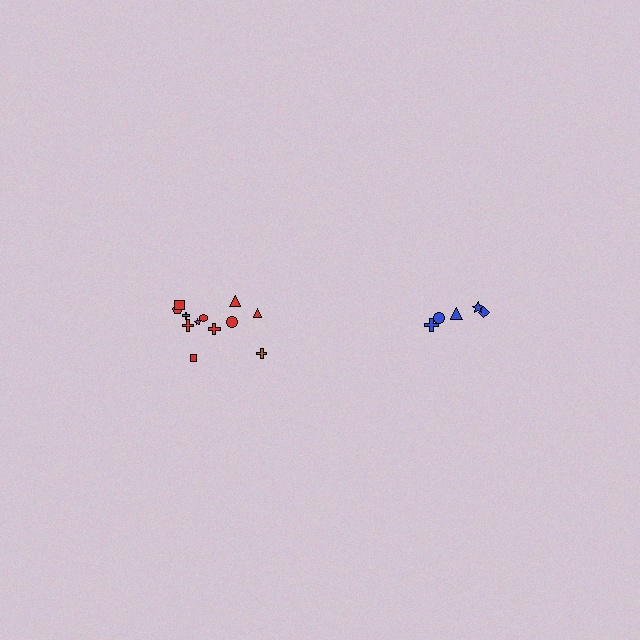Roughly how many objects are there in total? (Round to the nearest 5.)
Roughly 15 objects in total.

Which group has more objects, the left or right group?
The left group.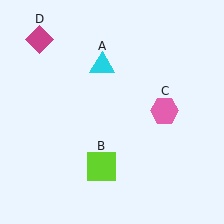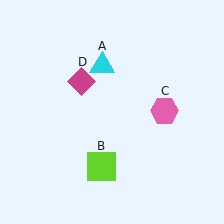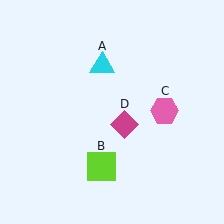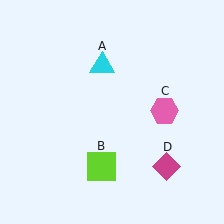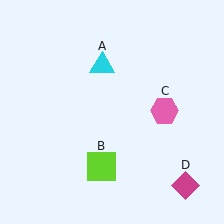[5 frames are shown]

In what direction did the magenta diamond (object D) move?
The magenta diamond (object D) moved down and to the right.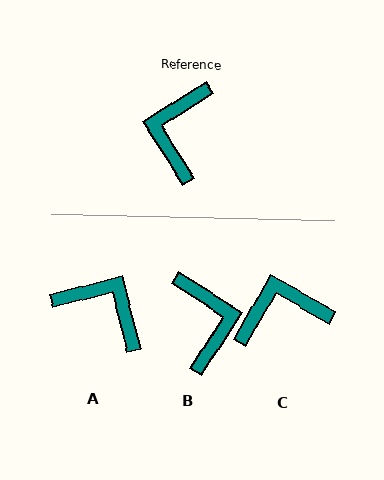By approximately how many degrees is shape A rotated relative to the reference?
Approximately 108 degrees clockwise.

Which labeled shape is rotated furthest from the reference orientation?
B, about 155 degrees away.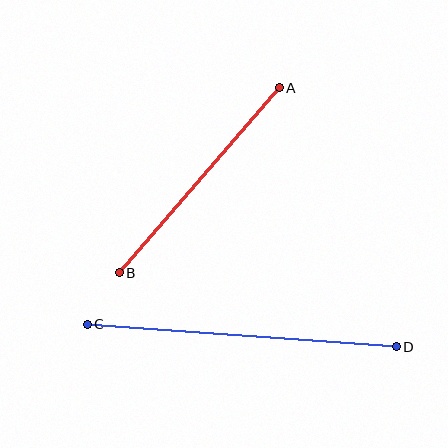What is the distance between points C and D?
The distance is approximately 310 pixels.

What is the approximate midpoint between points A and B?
The midpoint is at approximately (199, 180) pixels.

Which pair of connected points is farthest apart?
Points C and D are farthest apart.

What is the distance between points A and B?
The distance is approximately 245 pixels.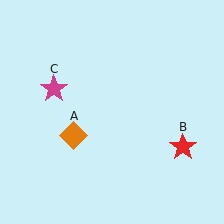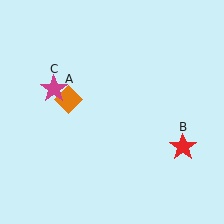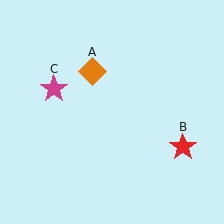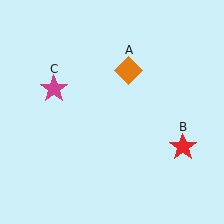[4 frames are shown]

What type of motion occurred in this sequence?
The orange diamond (object A) rotated clockwise around the center of the scene.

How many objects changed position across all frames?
1 object changed position: orange diamond (object A).